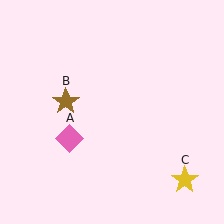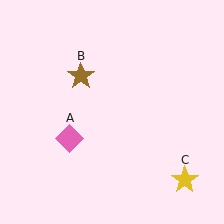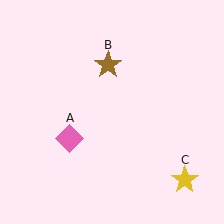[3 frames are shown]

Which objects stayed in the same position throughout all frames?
Pink diamond (object A) and yellow star (object C) remained stationary.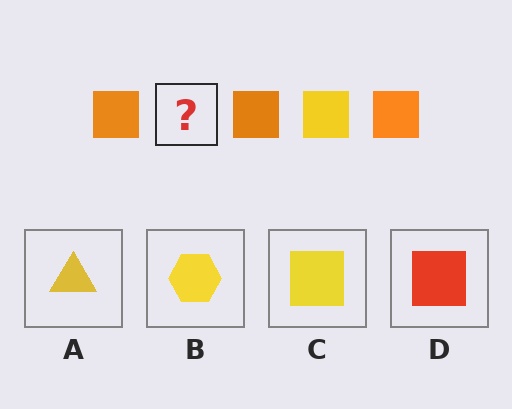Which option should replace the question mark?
Option C.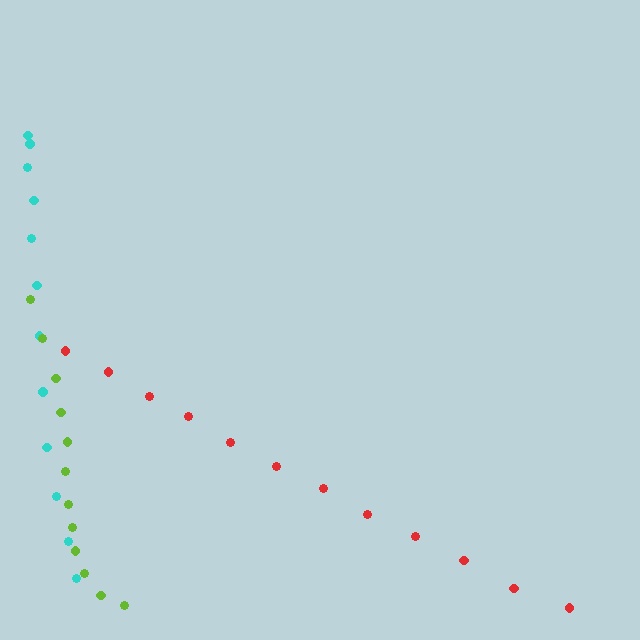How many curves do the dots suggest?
There are 3 distinct paths.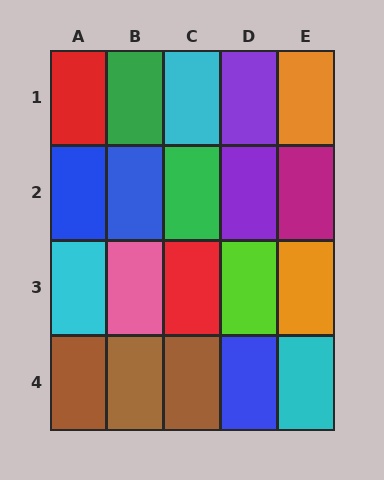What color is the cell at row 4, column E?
Cyan.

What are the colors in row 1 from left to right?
Red, green, cyan, purple, orange.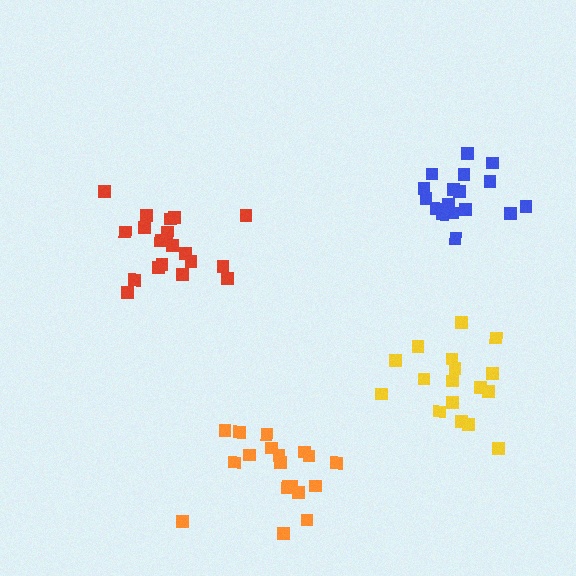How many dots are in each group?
Group 1: 19 dots, Group 2: 19 dots, Group 3: 17 dots, Group 4: 17 dots (72 total).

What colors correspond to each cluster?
The clusters are colored: red, orange, blue, yellow.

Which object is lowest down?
The orange cluster is bottommost.